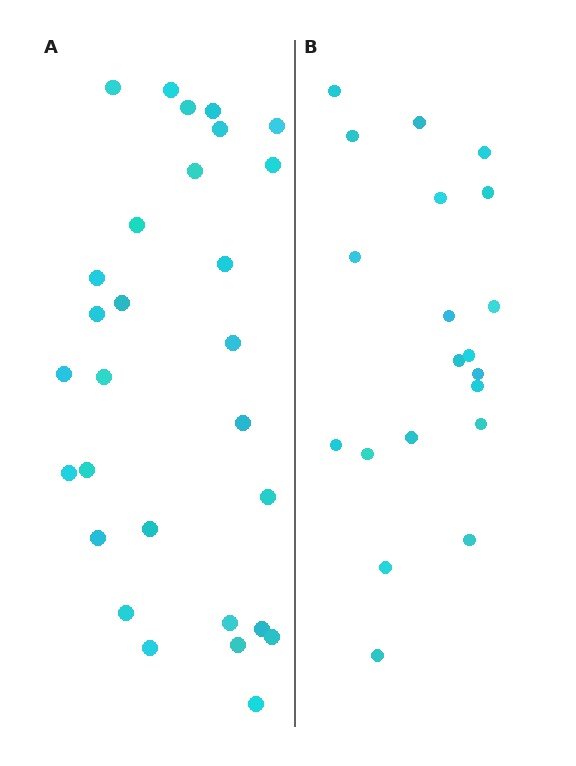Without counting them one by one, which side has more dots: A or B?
Region A (the left region) has more dots.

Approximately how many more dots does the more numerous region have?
Region A has roughly 8 or so more dots than region B.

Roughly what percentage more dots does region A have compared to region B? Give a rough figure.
About 45% more.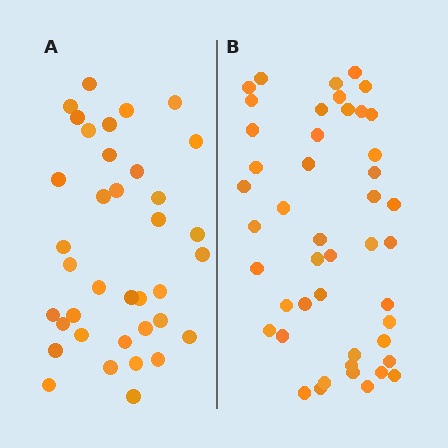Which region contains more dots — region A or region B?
Region B (the right region) has more dots.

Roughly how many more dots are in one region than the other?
Region B has roughly 8 or so more dots than region A.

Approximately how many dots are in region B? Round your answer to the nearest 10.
About 50 dots. (The exact count is 46, which rounds to 50.)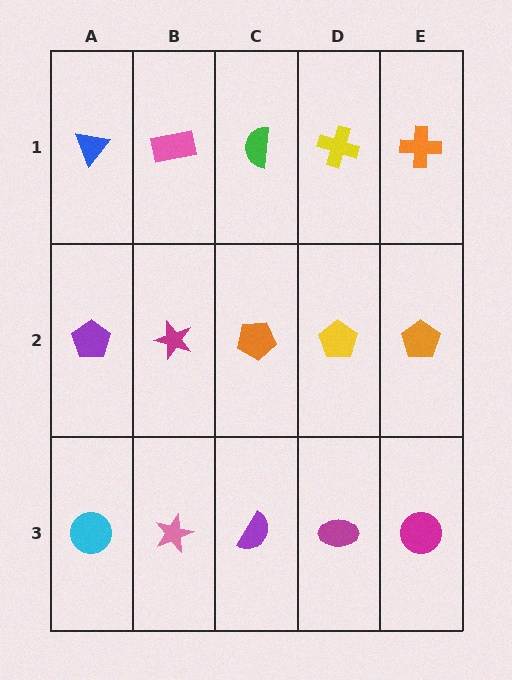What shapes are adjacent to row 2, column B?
A pink rectangle (row 1, column B), a pink star (row 3, column B), a purple pentagon (row 2, column A), an orange pentagon (row 2, column C).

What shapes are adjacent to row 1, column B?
A magenta star (row 2, column B), a blue triangle (row 1, column A), a green semicircle (row 1, column C).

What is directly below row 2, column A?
A cyan circle.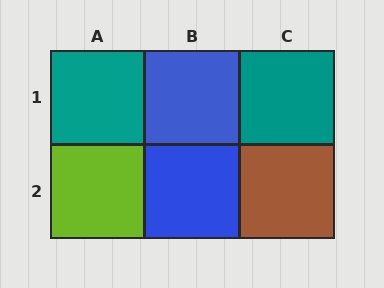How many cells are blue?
2 cells are blue.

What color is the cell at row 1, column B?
Blue.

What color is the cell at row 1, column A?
Teal.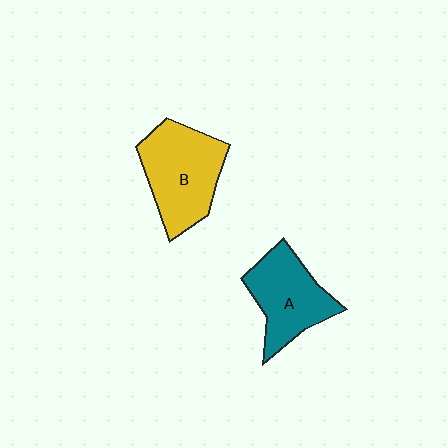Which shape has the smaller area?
Shape A (teal).